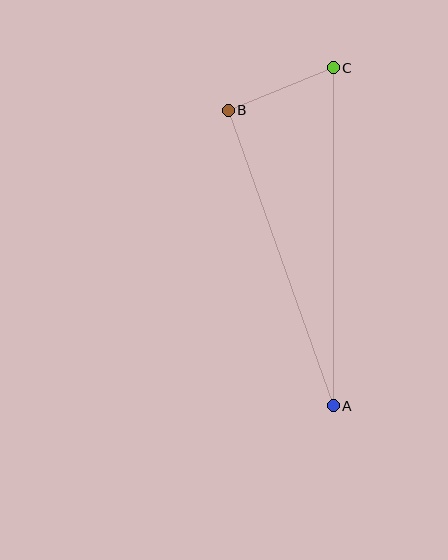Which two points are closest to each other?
Points B and C are closest to each other.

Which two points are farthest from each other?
Points A and C are farthest from each other.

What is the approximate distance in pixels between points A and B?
The distance between A and B is approximately 314 pixels.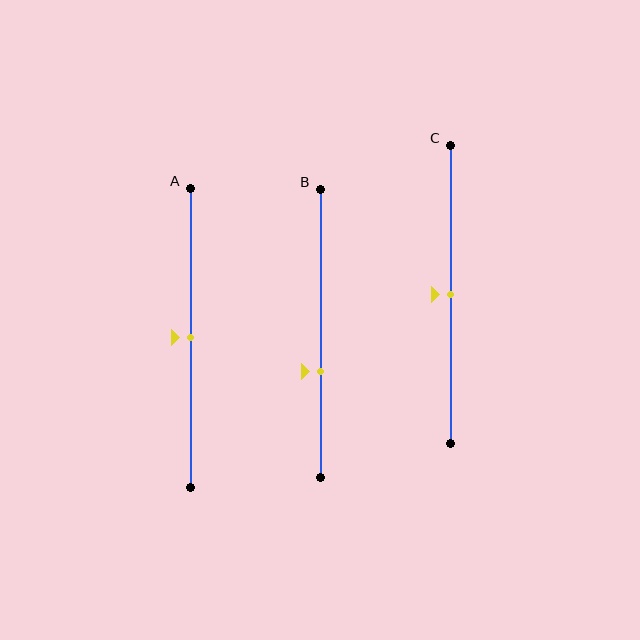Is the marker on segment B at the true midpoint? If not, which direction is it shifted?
No, the marker on segment B is shifted downward by about 13% of the segment length.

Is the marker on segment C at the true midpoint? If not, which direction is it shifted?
Yes, the marker on segment C is at the true midpoint.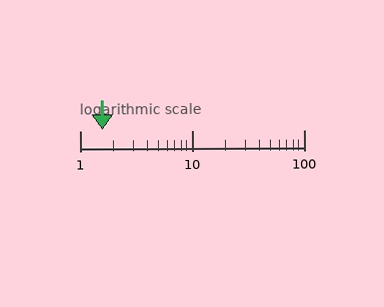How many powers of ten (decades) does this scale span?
The scale spans 2 decades, from 1 to 100.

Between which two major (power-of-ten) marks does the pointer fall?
The pointer is between 1 and 10.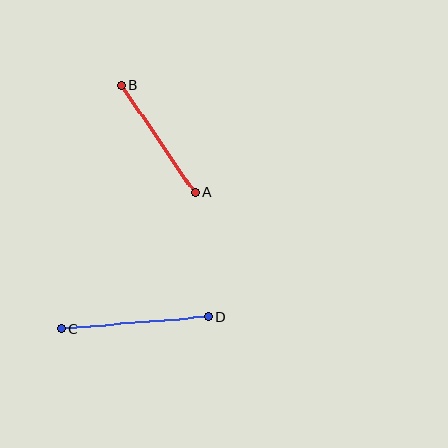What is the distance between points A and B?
The distance is approximately 130 pixels.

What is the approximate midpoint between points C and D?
The midpoint is at approximately (135, 323) pixels.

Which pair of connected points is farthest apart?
Points C and D are farthest apart.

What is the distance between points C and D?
The distance is approximately 148 pixels.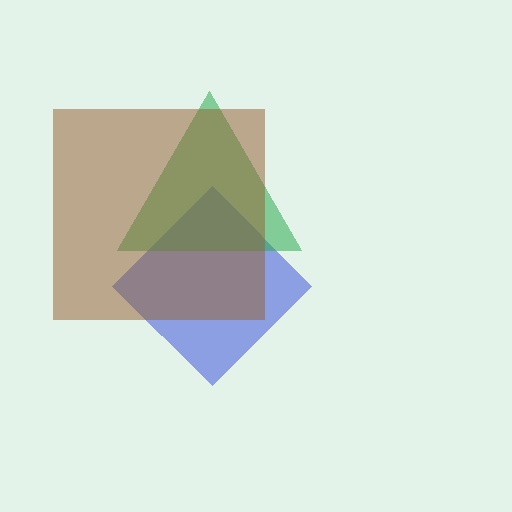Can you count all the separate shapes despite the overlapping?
Yes, there are 3 separate shapes.